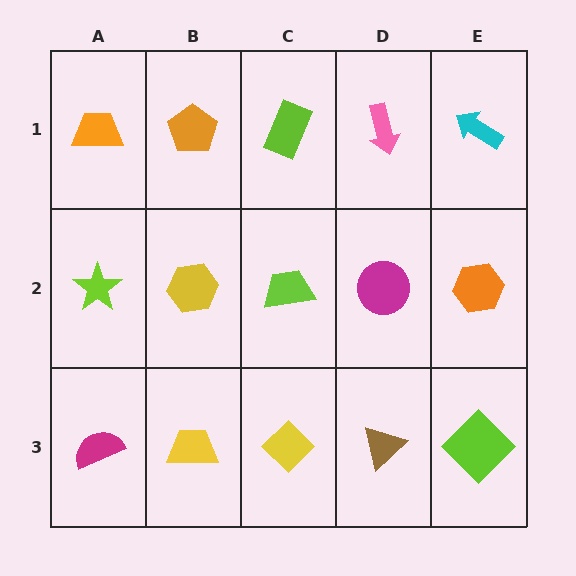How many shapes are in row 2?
5 shapes.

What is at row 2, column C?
A lime trapezoid.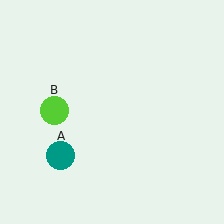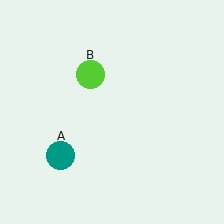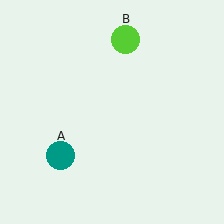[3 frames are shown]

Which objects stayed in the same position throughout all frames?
Teal circle (object A) remained stationary.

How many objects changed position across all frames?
1 object changed position: lime circle (object B).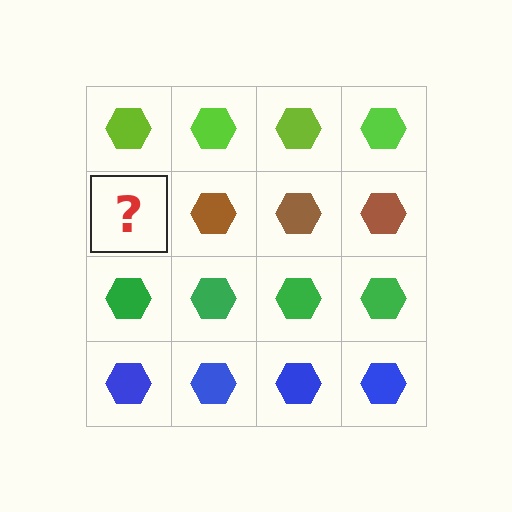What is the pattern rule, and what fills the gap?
The rule is that each row has a consistent color. The gap should be filled with a brown hexagon.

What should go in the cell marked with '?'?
The missing cell should contain a brown hexagon.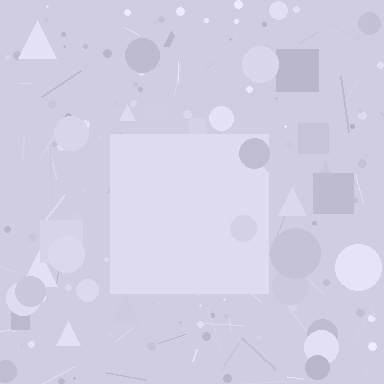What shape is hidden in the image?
A square is hidden in the image.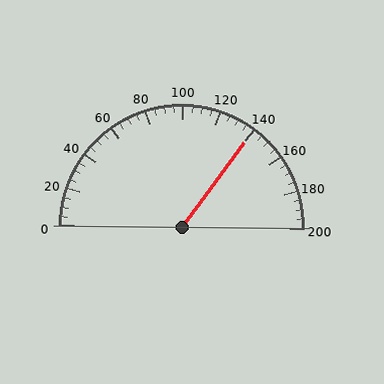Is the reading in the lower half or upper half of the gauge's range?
The reading is in the upper half of the range (0 to 200).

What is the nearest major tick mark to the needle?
The nearest major tick mark is 140.